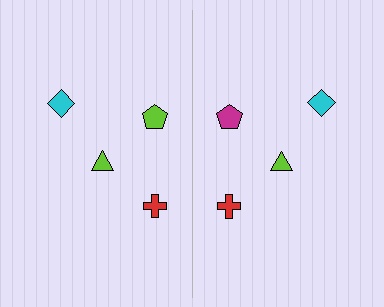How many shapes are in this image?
There are 8 shapes in this image.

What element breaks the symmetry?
The magenta pentagon on the right side breaks the symmetry — its mirror counterpart is lime.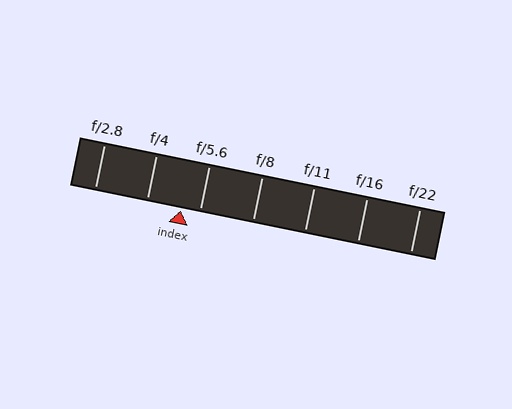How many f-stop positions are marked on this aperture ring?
There are 7 f-stop positions marked.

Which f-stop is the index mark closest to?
The index mark is closest to f/5.6.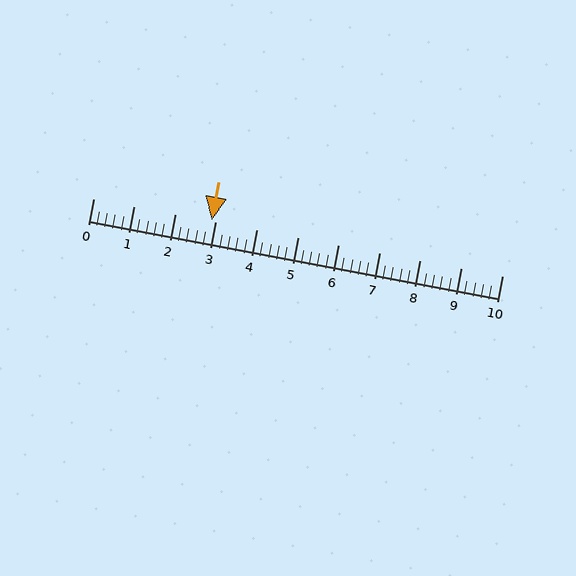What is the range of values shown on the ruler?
The ruler shows values from 0 to 10.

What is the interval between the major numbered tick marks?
The major tick marks are spaced 1 units apart.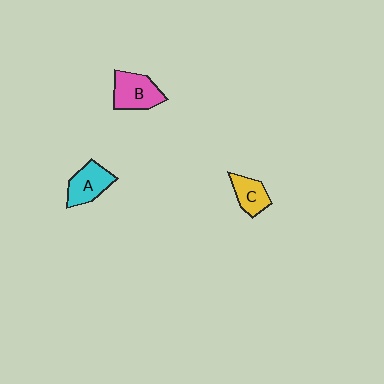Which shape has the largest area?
Shape B (pink).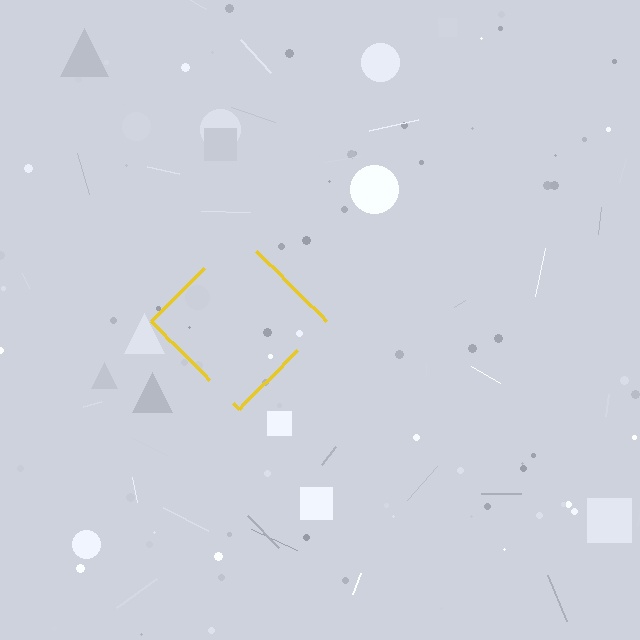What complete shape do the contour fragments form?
The contour fragments form a diamond.